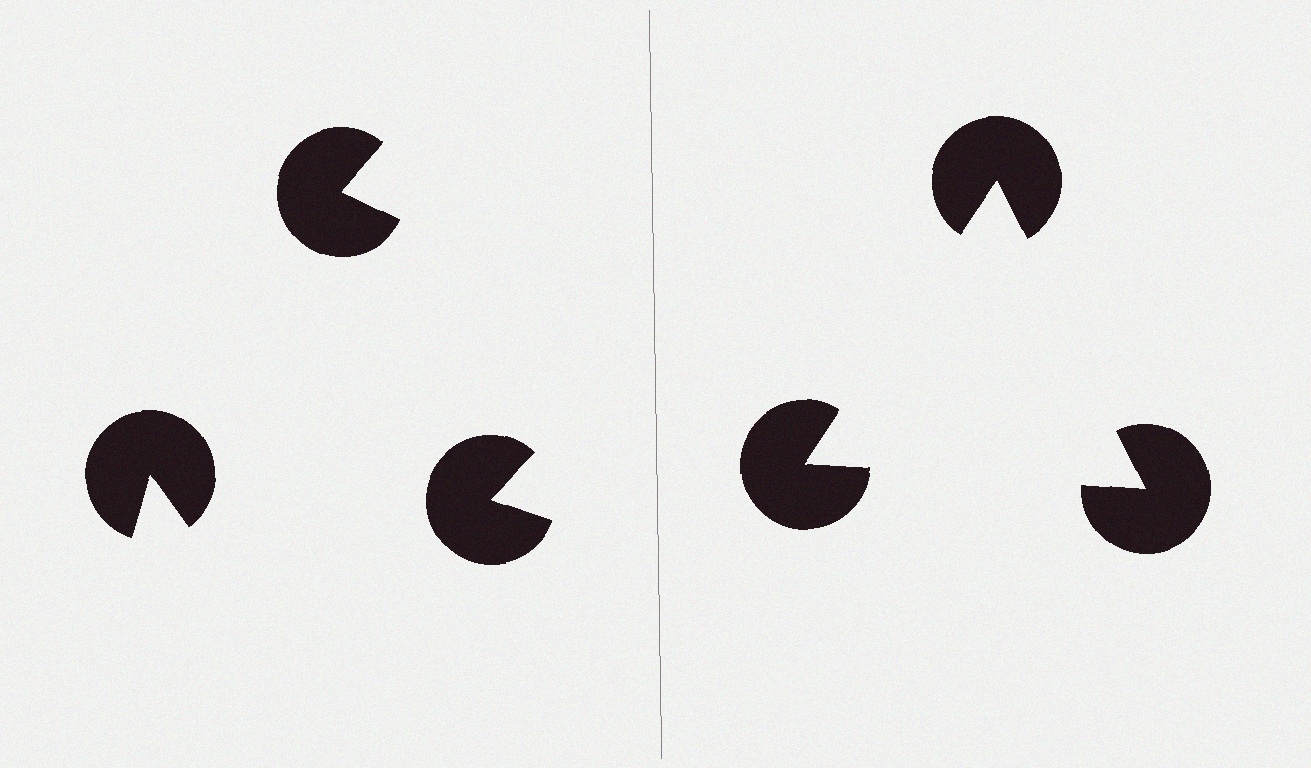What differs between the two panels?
The pac-man discs are positioned identically on both sides; only the wedge orientations differ. On the right they align to a triangle; on the left they are misaligned.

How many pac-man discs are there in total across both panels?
6 — 3 on each side.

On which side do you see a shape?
An illusory triangle appears on the right side. On the left side the wedge cuts are rotated, so no coherent shape forms.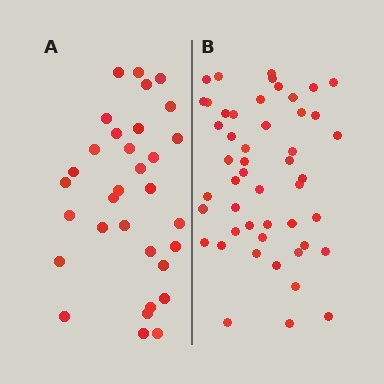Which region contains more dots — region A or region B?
Region B (the right region) has more dots.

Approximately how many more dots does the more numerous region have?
Region B has approximately 15 more dots than region A.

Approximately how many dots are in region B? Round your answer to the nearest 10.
About 50 dots. (The exact count is 49, which rounds to 50.)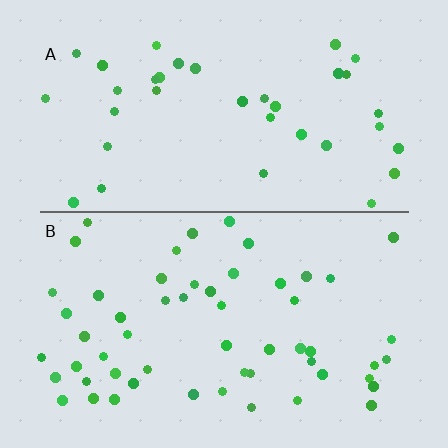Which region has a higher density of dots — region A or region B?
B (the bottom).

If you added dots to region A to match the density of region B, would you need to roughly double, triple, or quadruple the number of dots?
Approximately double.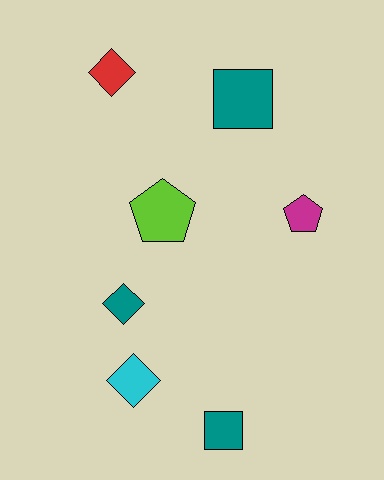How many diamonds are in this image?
There are 3 diamonds.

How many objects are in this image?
There are 7 objects.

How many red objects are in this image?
There is 1 red object.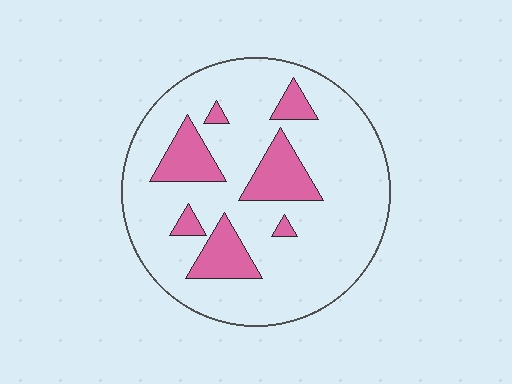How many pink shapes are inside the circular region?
7.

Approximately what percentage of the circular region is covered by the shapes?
Approximately 20%.